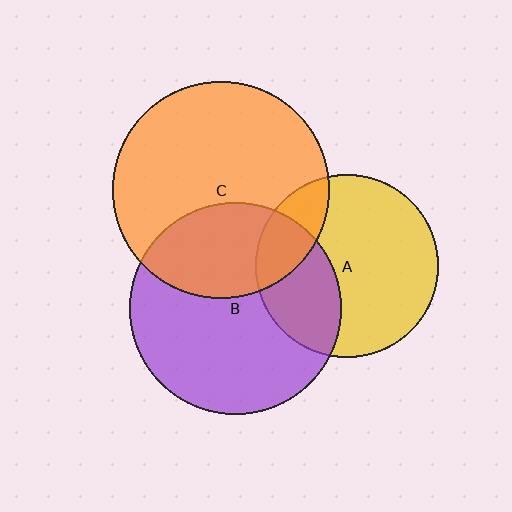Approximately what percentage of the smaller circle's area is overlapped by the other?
Approximately 20%.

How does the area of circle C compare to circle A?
Approximately 1.4 times.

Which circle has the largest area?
Circle C (orange).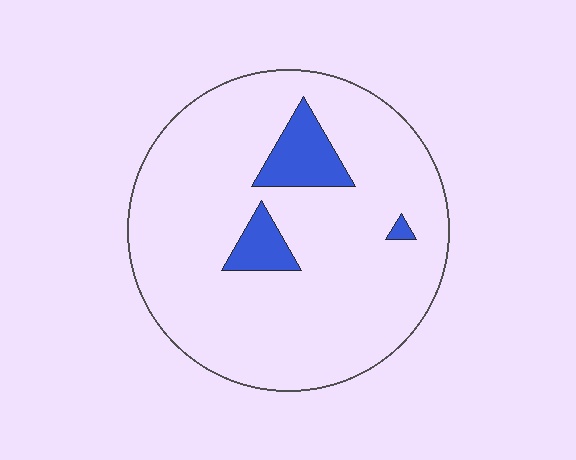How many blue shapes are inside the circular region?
3.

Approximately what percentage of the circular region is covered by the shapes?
Approximately 10%.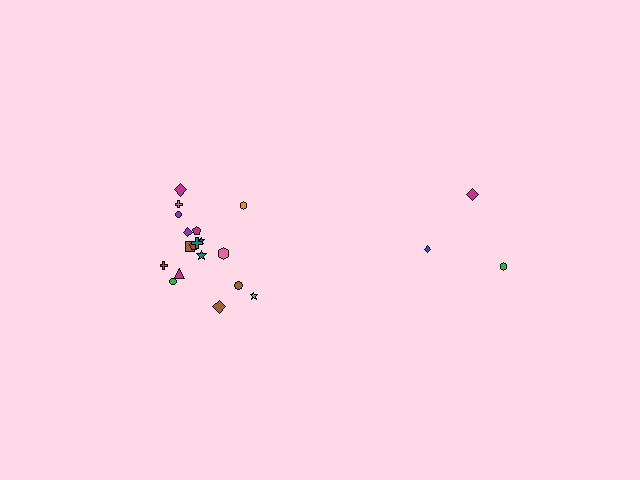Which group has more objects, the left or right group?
The left group.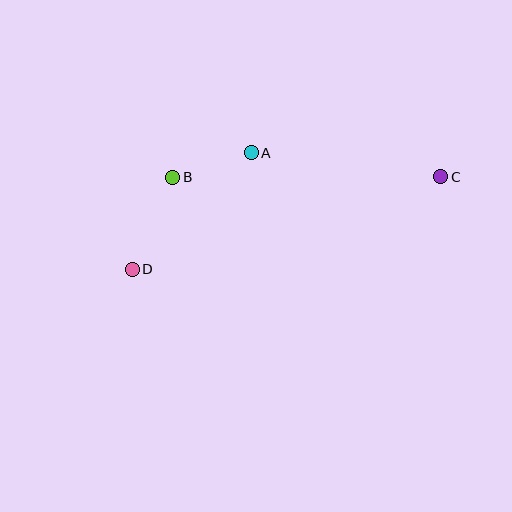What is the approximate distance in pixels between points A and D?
The distance between A and D is approximately 166 pixels.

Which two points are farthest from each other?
Points C and D are farthest from each other.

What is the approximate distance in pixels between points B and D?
The distance between B and D is approximately 100 pixels.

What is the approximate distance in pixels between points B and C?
The distance between B and C is approximately 268 pixels.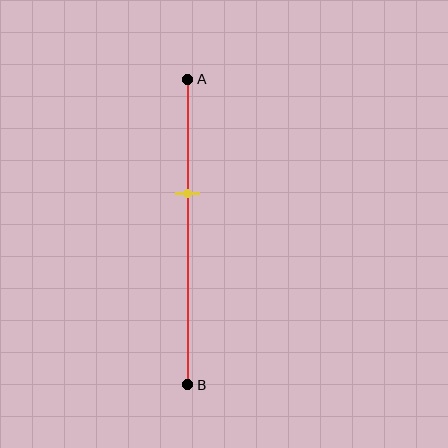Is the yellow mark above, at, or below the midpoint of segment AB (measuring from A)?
The yellow mark is above the midpoint of segment AB.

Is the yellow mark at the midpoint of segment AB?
No, the mark is at about 35% from A, not at the 50% midpoint.